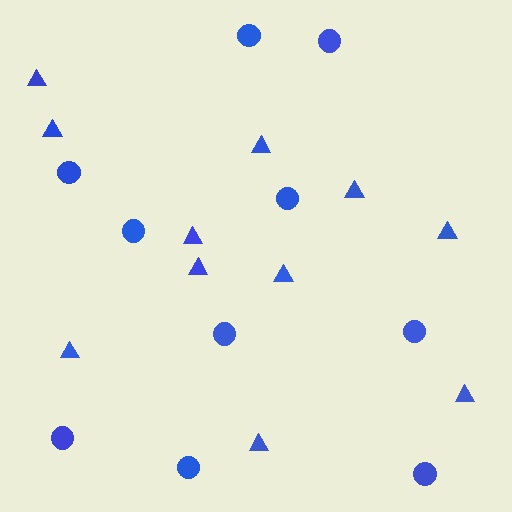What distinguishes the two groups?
There are 2 groups: one group of triangles (11) and one group of circles (10).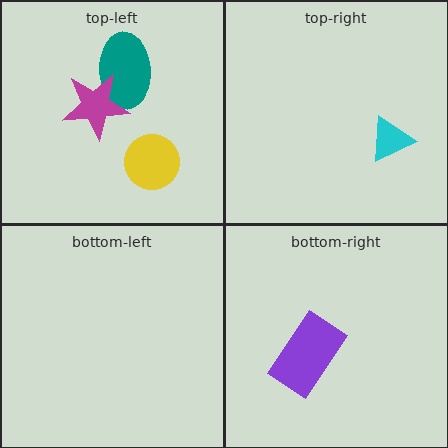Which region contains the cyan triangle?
The top-right region.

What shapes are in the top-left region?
The teal ellipse, the magenta star, the yellow circle.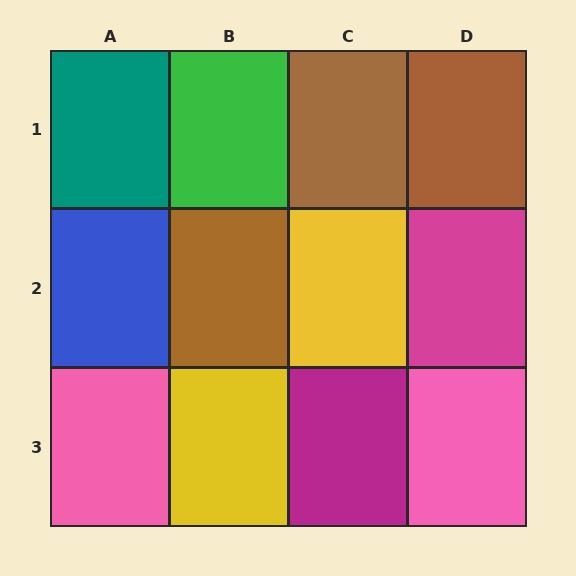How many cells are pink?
2 cells are pink.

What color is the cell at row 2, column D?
Magenta.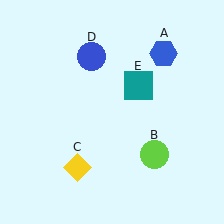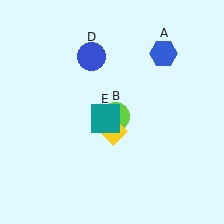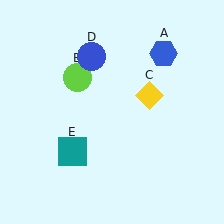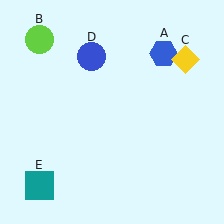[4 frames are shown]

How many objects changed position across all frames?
3 objects changed position: lime circle (object B), yellow diamond (object C), teal square (object E).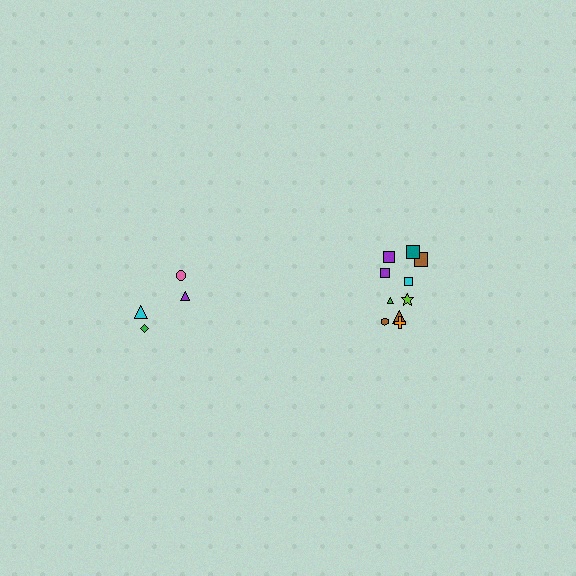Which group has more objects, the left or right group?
The right group.